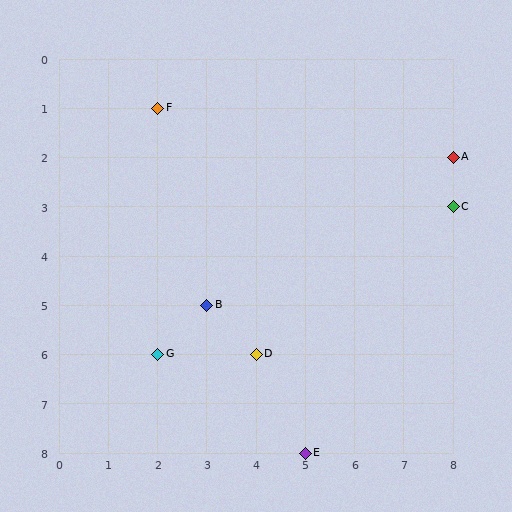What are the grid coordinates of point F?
Point F is at grid coordinates (2, 1).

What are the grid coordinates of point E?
Point E is at grid coordinates (5, 8).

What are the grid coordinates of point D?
Point D is at grid coordinates (4, 6).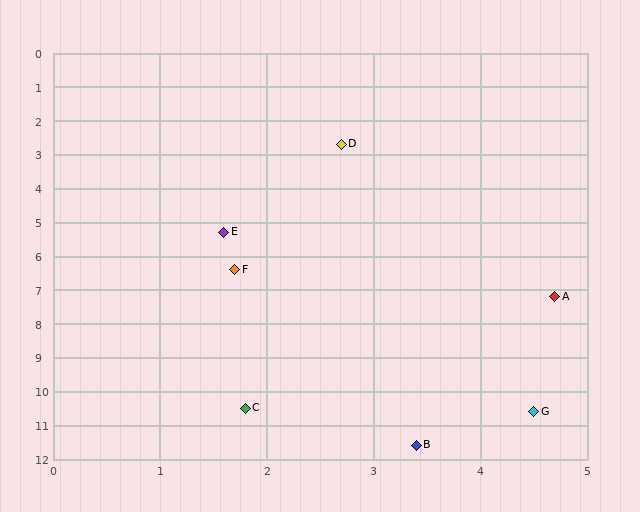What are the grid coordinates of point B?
Point B is at approximately (3.4, 11.6).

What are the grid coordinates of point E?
Point E is at approximately (1.6, 5.3).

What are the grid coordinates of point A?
Point A is at approximately (4.7, 7.2).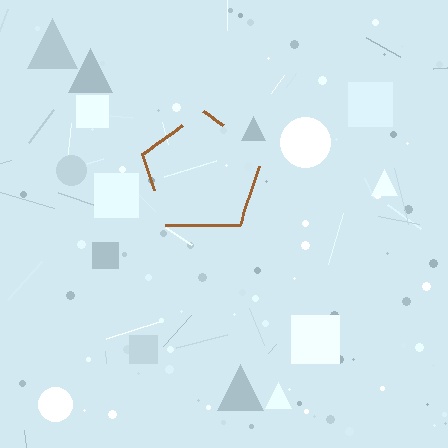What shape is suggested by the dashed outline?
The dashed outline suggests a pentagon.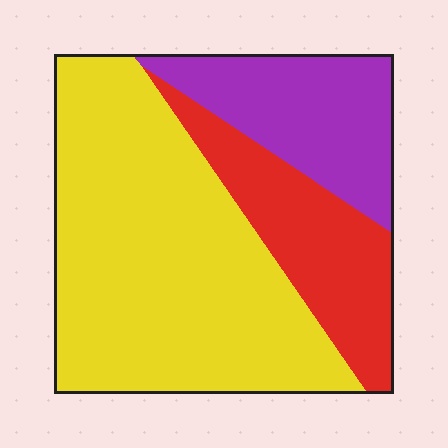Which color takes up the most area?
Yellow, at roughly 60%.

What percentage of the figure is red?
Red covers around 20% of the figure.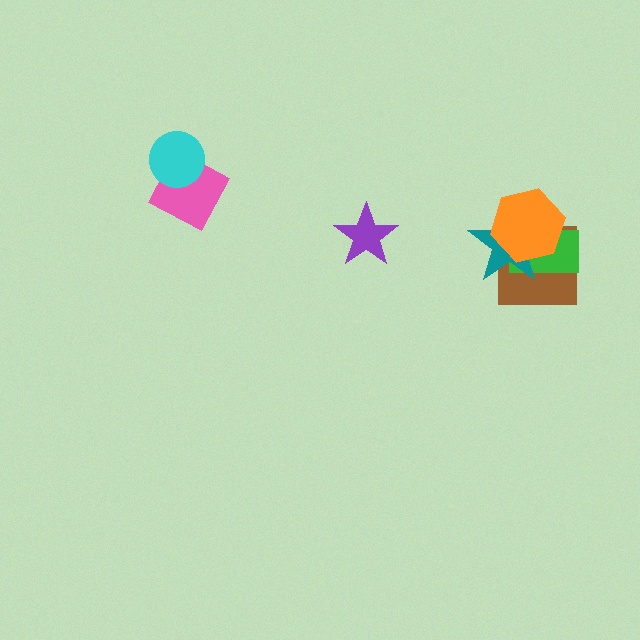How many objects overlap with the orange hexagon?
3 objects overlap with the orange hexagon.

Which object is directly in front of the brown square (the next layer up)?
The green rectangle is directly in front of the brown square.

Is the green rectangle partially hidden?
Yes, it is partially covered by another shape.